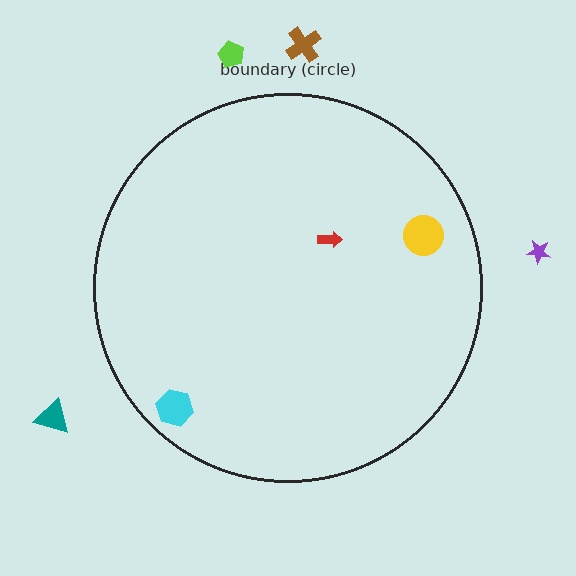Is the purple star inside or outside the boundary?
Outside.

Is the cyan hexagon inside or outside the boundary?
Inside.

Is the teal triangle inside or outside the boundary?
Outside.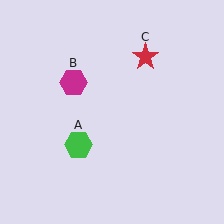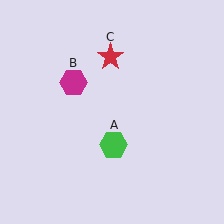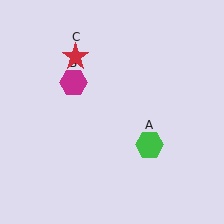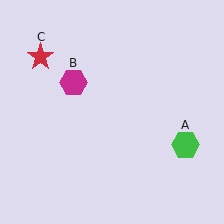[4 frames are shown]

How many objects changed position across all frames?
2 objects changed position: green hexagon (object A), red star (object C).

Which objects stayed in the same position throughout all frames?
Magenta hexagon (object B) remained stationary.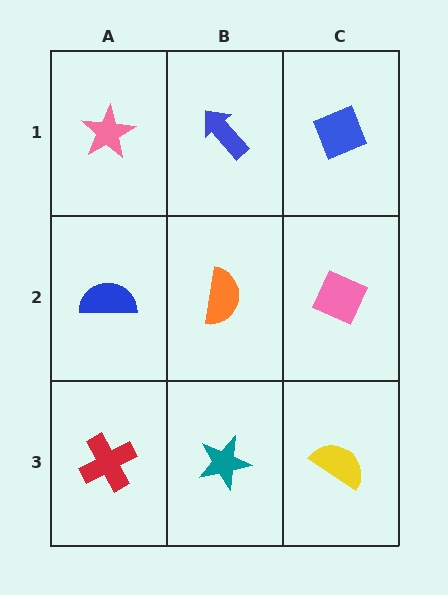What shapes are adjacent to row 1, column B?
An orange semicircle (row 2, column B), a pink star (row 1, column A), a blue diamond (row 1, column C).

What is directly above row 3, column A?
A blue semicircle.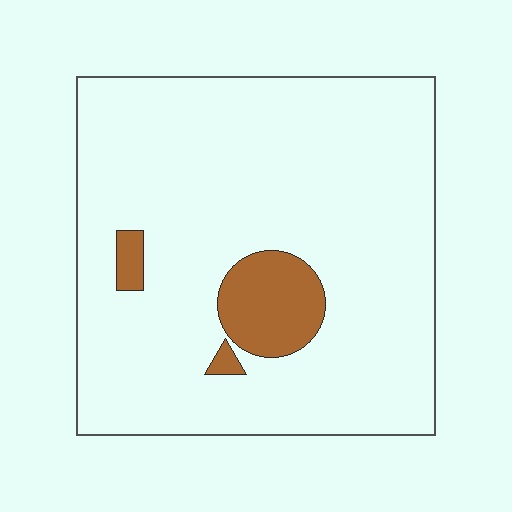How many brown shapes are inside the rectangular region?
3.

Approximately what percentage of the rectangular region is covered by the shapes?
Approximately 10%.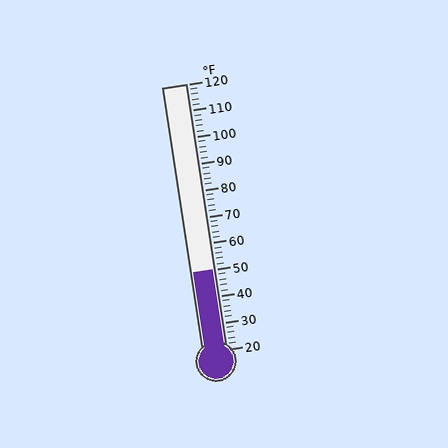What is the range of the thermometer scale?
The thermometer scale ranges from 20°F to 120°F.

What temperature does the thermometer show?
The thermometer shows approximately 50°F.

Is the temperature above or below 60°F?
The temperature is below 60°F.